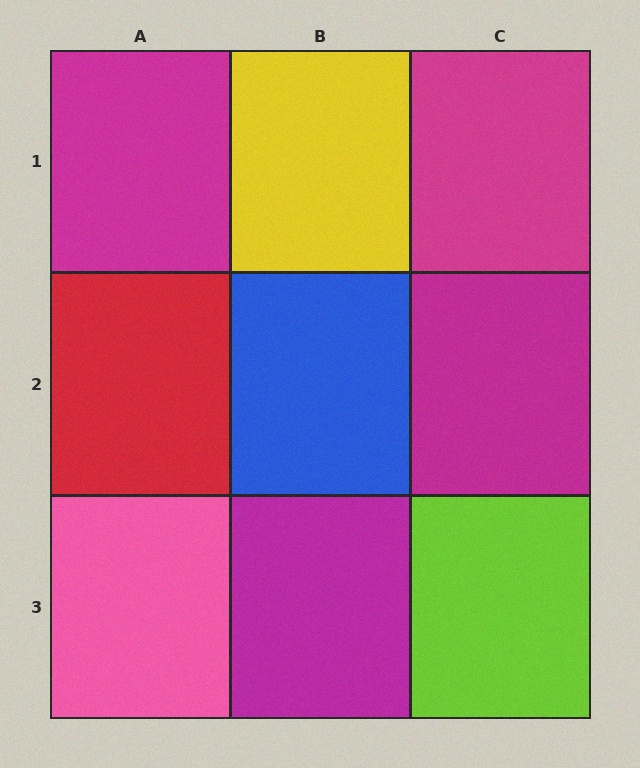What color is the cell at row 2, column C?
Magenta.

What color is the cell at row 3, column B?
Magenta.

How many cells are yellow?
1 cell is yellow.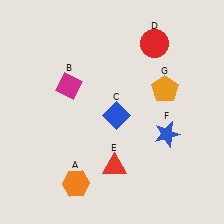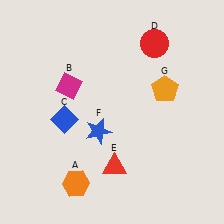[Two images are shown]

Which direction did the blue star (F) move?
The blue star (F) moved left.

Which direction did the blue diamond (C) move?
The blue diamond (C) moved left.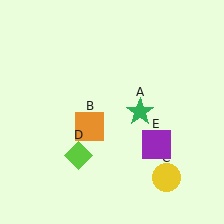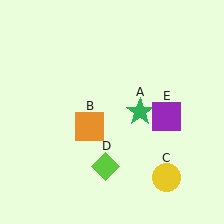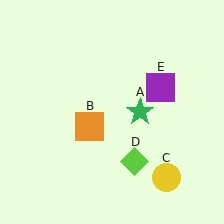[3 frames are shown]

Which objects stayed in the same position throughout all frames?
Green star (object A) and orange square (object B) and yellow circle (object C) remained stationary.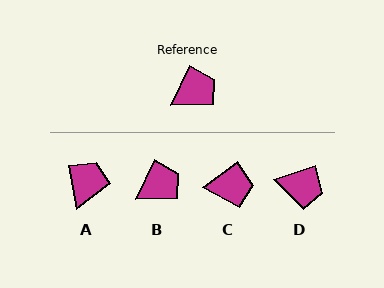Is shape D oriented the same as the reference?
No, it is off by about 47 degrees.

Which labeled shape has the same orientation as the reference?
B.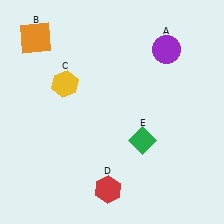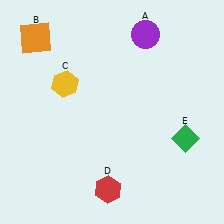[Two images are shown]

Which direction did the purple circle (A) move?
The purple circle (A) moved left.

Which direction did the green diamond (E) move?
The green diamond (E) moved right.